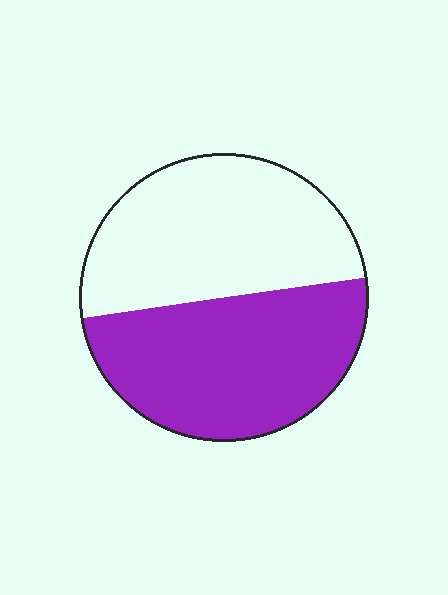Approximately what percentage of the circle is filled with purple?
Approximately 50%.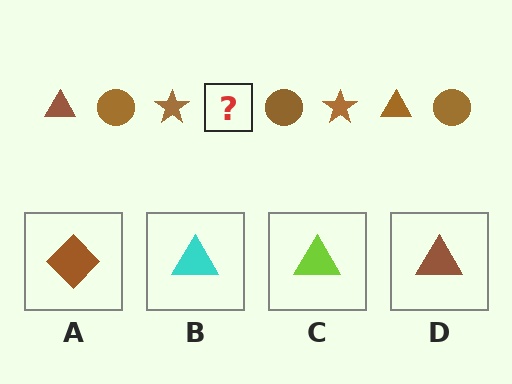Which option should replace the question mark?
Option D.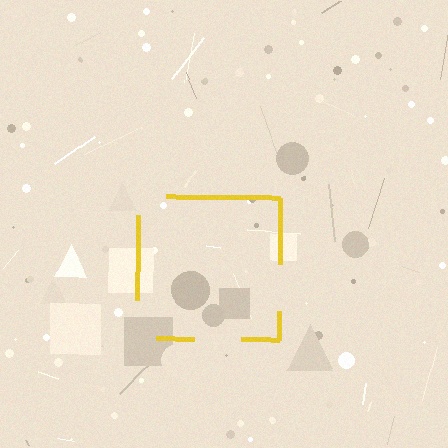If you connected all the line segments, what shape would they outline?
They would outline a square.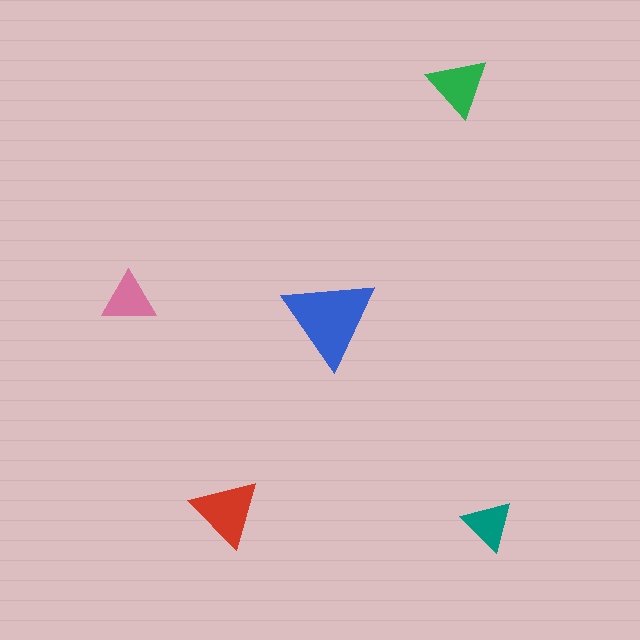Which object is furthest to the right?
The teal triangle is rightmost.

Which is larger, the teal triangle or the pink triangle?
The pink one.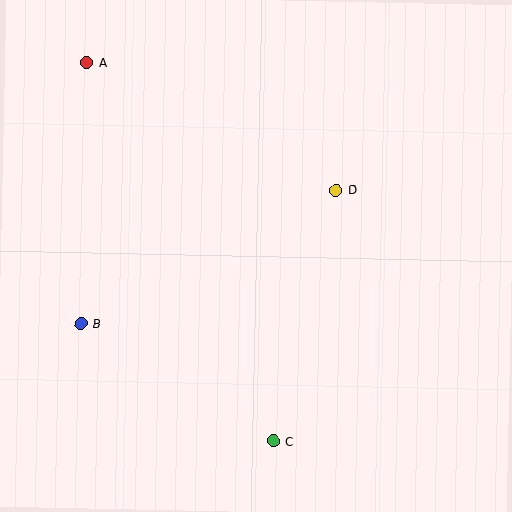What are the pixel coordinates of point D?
Point D is at (336, 190).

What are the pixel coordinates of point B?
Point B is at (81, 324).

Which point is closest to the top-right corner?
Point D is closest to the top-right corner.